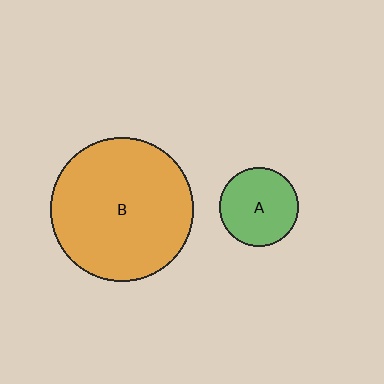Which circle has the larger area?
Circle B (orange).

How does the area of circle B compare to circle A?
Approximately 3.3 times.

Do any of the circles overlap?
No, none of the circles overlap.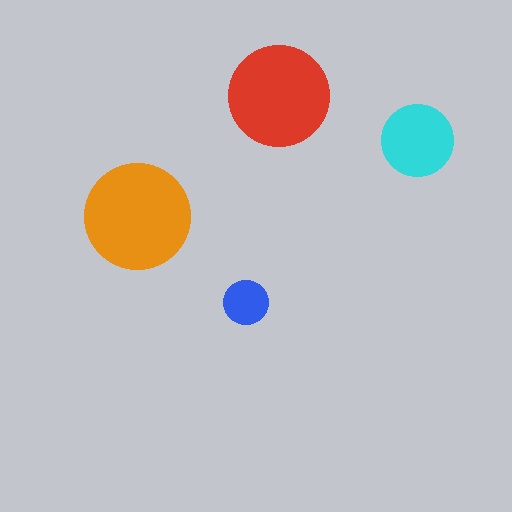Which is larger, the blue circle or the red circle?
The red one.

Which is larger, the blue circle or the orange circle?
The orange one.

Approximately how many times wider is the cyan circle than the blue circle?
About 1.5 times wider.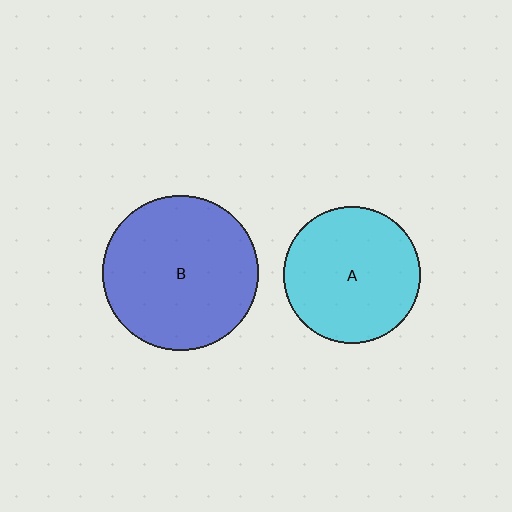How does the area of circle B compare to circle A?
Approximately 1.3 times.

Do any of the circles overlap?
No, none of the circles overlap.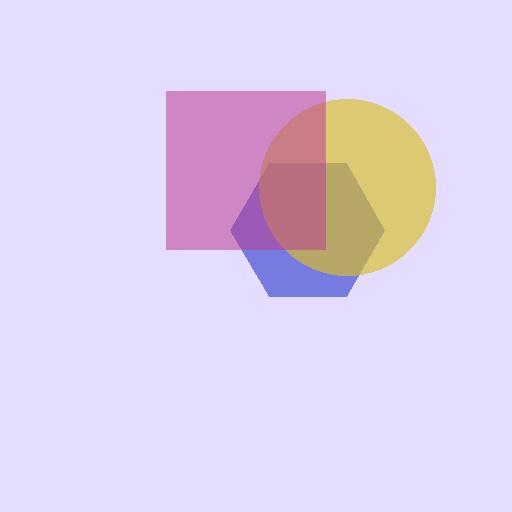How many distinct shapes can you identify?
There are 3 distinct shapes: a blue hexagon, a yellow circle, a magenta square.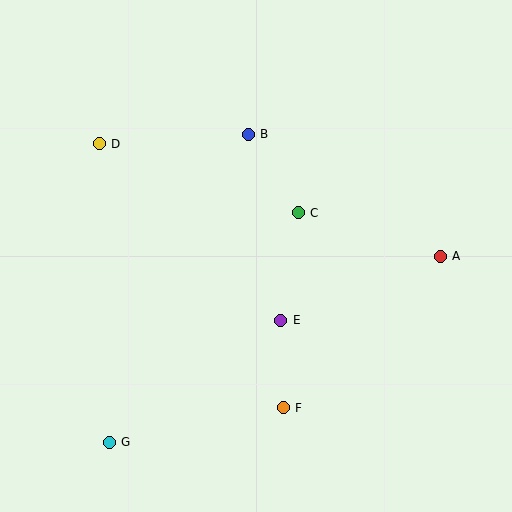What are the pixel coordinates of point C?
Point C is at (298, 213).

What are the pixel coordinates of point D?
Point D is at (99, 144).